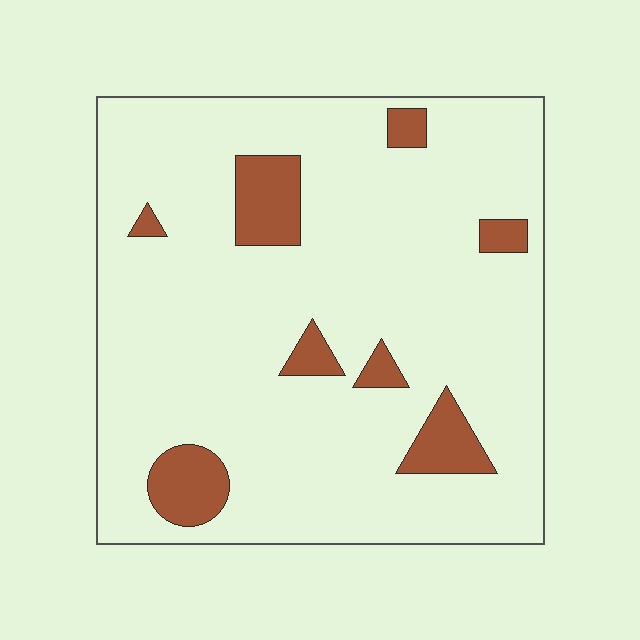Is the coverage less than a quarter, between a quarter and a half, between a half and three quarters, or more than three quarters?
Less than a quarter.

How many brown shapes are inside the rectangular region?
8.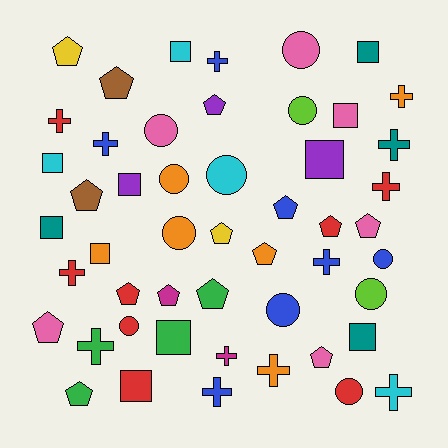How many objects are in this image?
There are 50 objects.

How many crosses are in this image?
There are 13 crosses.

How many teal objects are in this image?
There are 4 teal objects.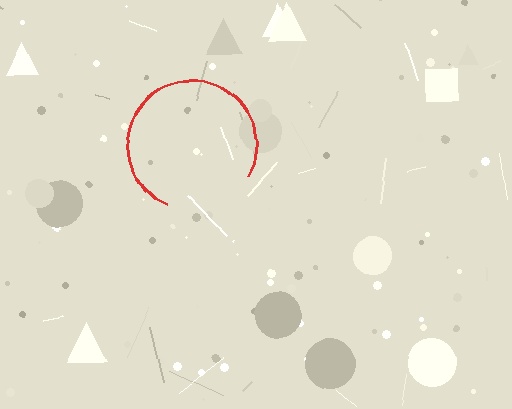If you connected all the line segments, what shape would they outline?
They would outline a circle.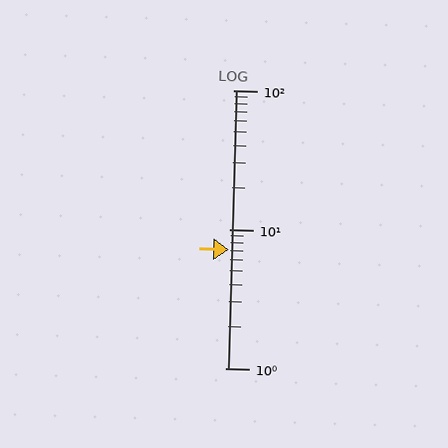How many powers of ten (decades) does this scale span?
The scale spans 2 decades, from 1 to 100.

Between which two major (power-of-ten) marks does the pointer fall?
The pointer is between 1 and 10.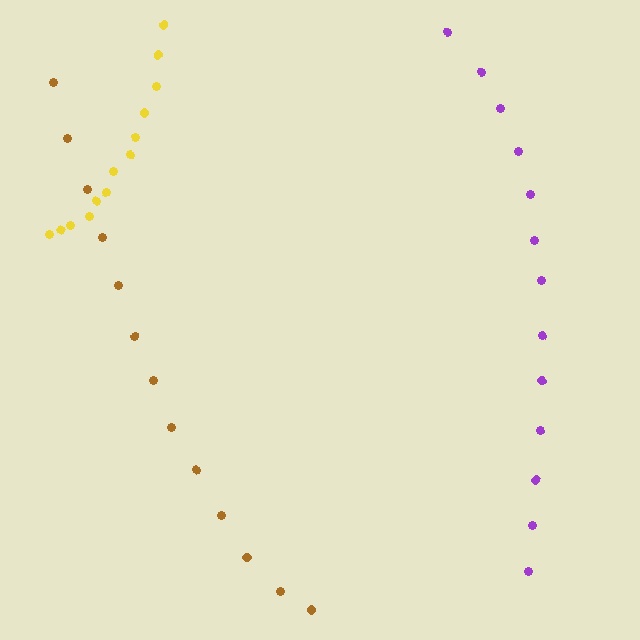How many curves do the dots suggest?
There are 3 distinct paths.